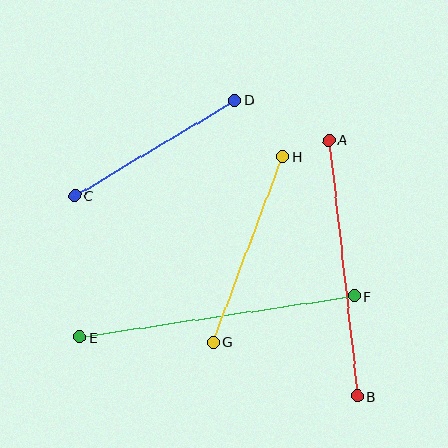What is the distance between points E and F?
The distance is approximately 278 pixels.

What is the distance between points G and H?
The distance is approximately 198 pixels.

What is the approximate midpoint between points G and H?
The midpoint is at approximately (248, 249) pixels.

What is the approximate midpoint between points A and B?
The midpoint is at approximately (343, 268) pixels.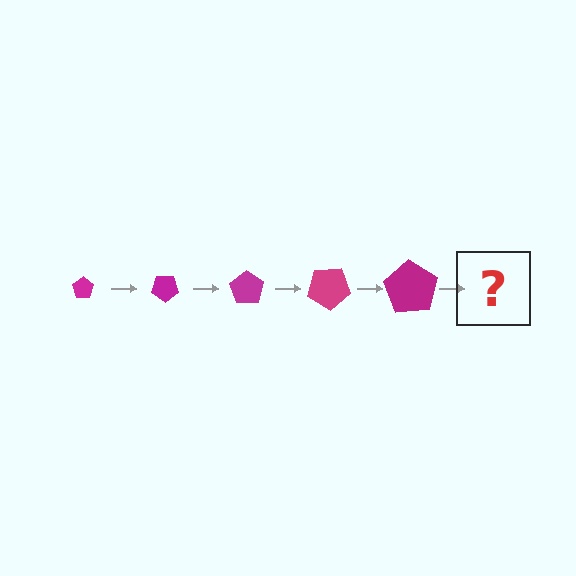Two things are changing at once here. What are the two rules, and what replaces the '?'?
The two rules are that the pentagon grows larger each step and it rotates 35 degrees each step. The '?' should be a pentagon, larger than the previous one and rotated 175 degrees from the start.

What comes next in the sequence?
The next element should be a pentagon, larger than the previous one and rotated 175 degrees from the start.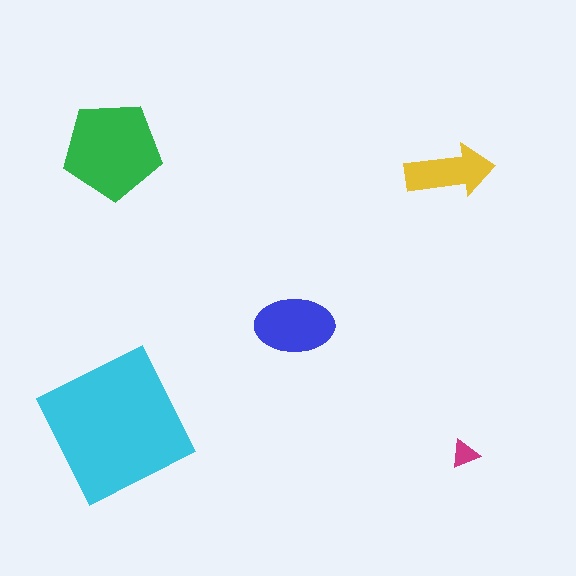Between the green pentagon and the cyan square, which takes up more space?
The cyan square.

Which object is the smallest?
The magenta triangle.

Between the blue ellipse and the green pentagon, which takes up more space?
The green pentagon.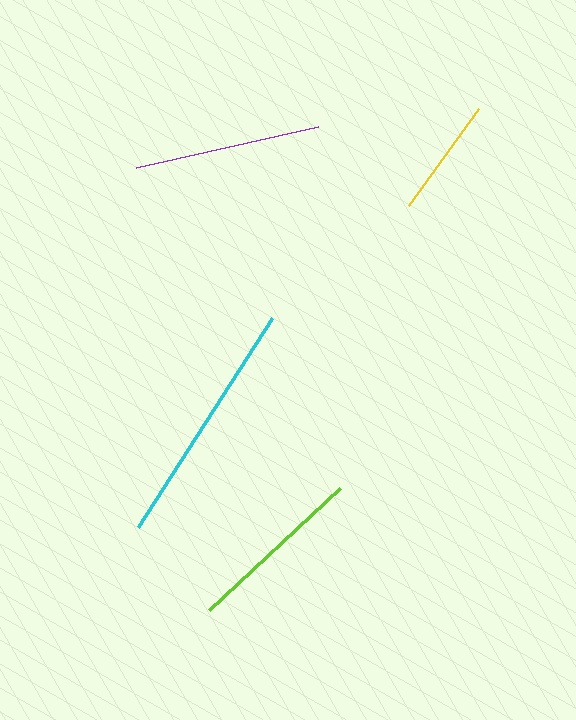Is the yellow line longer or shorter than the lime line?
The lime line is longer than the yellow line.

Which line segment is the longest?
The cyan line is the longest at approximately 248 pixels.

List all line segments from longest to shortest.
From longest to shortest: cyan, purple, lime, yellow.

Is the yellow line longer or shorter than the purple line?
The purple line is longer than the yellow line.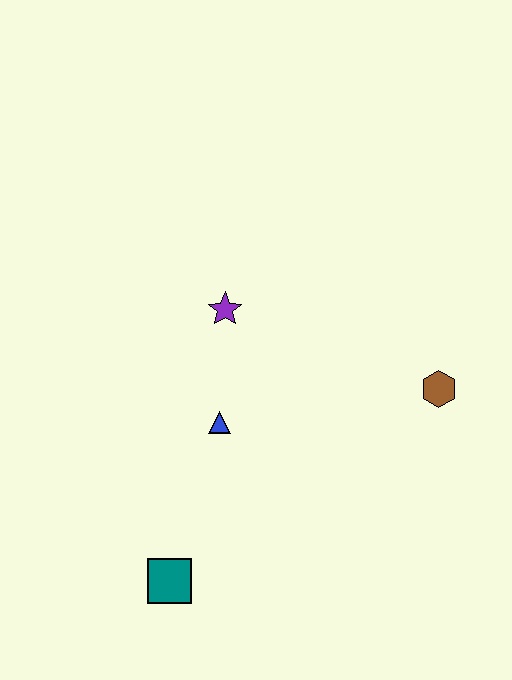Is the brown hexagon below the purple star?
Yes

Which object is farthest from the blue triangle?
The brown hexagon is farthest from the blue triangle.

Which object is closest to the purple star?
The blue triangle is closest to the purple star.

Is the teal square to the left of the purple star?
Yes